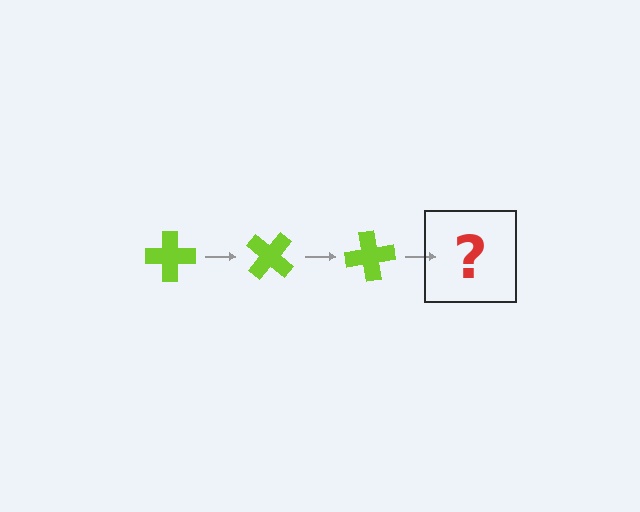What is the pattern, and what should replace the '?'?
The pattern is that the cross rotates 40 degrees each step. The '?' should be a lime cross rotated 120 degrees.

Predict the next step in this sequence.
The next step is a lime cross rotated 120 degrees.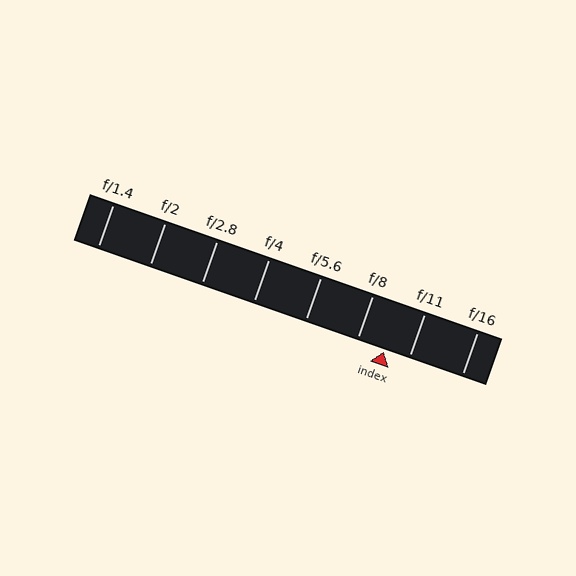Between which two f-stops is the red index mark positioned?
The index mark is between f/8 and f/11.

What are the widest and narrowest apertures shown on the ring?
The widest aperture shown is f/1.4 and the narrowest is f/16.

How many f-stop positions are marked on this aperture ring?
There are 8 f-stop positions marked.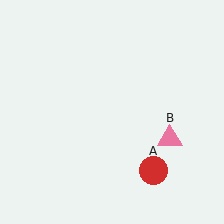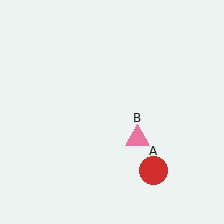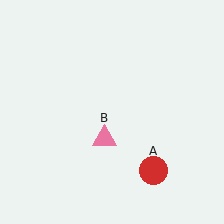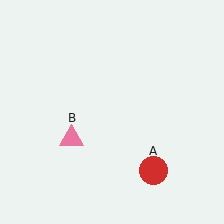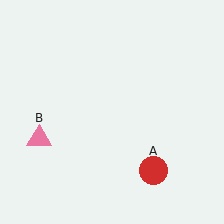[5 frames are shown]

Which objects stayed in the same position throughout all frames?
Red circle (object A) remained stationary.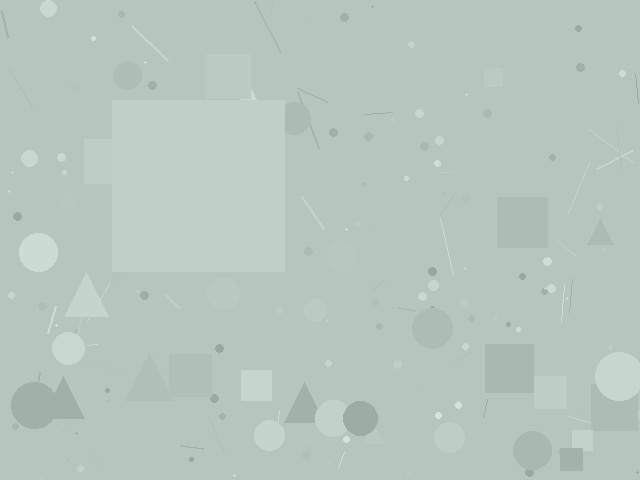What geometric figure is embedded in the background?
A square is embedded in the background.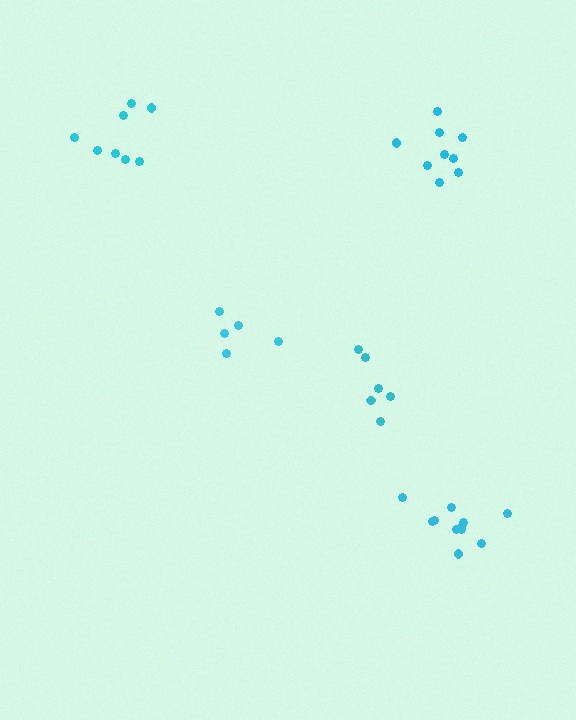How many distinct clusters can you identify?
There are 5 distinct clusters.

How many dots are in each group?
Group 1: 11 dots, Group 2: 9 dots, Group 3: 8 dots, Group 4: 5 dots, Group 5: 6 dots (39 total).